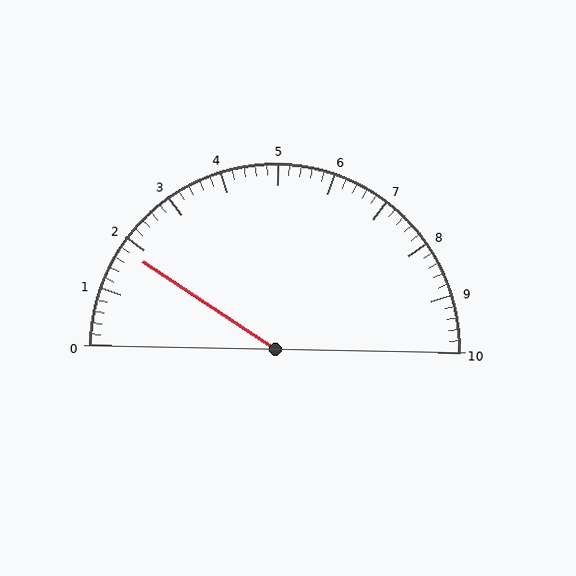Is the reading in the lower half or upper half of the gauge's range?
The reading is in the lower half of the range (0 to 10).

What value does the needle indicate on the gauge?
The needle indicates approximately 1.8.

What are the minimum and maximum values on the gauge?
The gauge ranges from 0 to 10.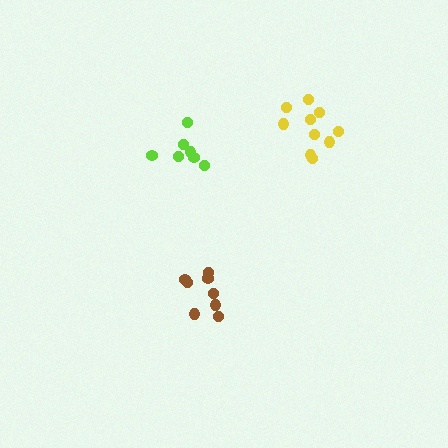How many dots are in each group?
Group 1: 8 dots, Group 2: 10 dots, Group 3: 7 dots (25 total).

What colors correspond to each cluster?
The clusters are colored: brown, yellow, lime.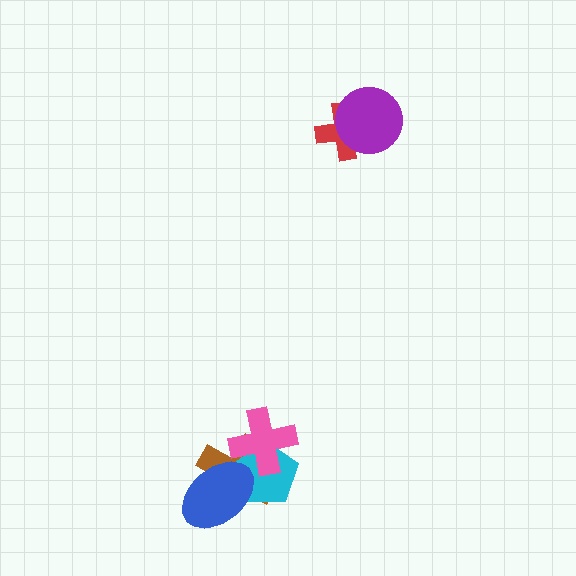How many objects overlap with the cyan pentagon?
3 objects overlap with the cyan pentagon.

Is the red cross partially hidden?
Yes, it is partially covered by another shape.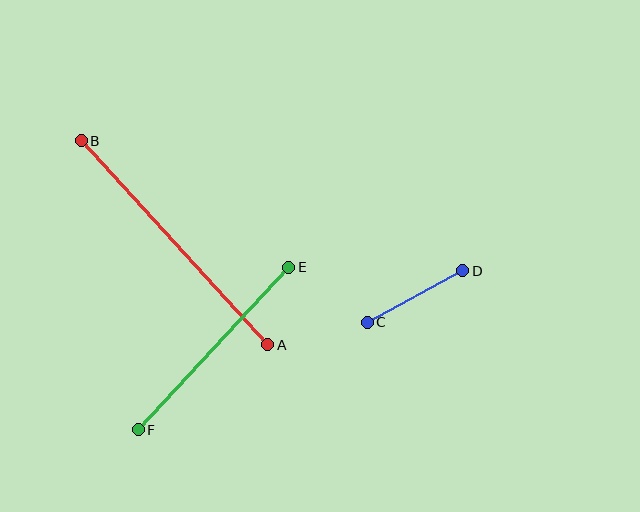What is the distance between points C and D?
The distance is approximately 108 pixels.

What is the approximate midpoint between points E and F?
The midpoint is at approximately (214, 349) pixels.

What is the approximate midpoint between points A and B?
The midpoint is at approximately (175, 243) pixels.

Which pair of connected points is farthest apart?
Points A and B are farthest apart.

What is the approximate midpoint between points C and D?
The midpoint is at approximately (415, 297) pixels.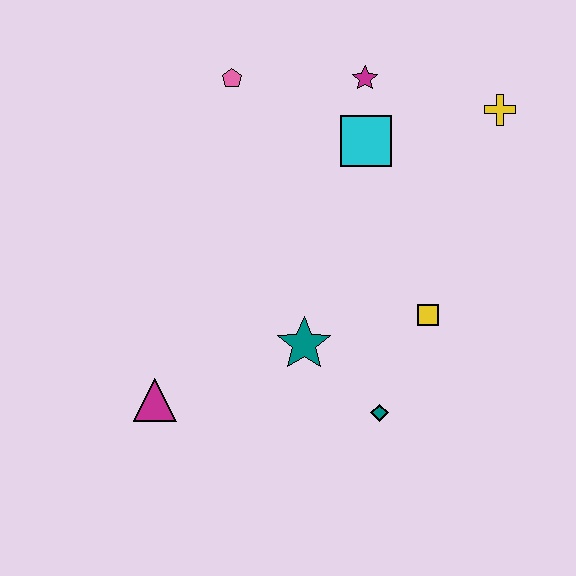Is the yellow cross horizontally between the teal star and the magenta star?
No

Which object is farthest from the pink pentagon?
The teal diamond is farthest from the pink pentagon.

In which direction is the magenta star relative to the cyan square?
The magenta star is above the cyan square.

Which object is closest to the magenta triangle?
The teal star is closest to the magenta triangle.